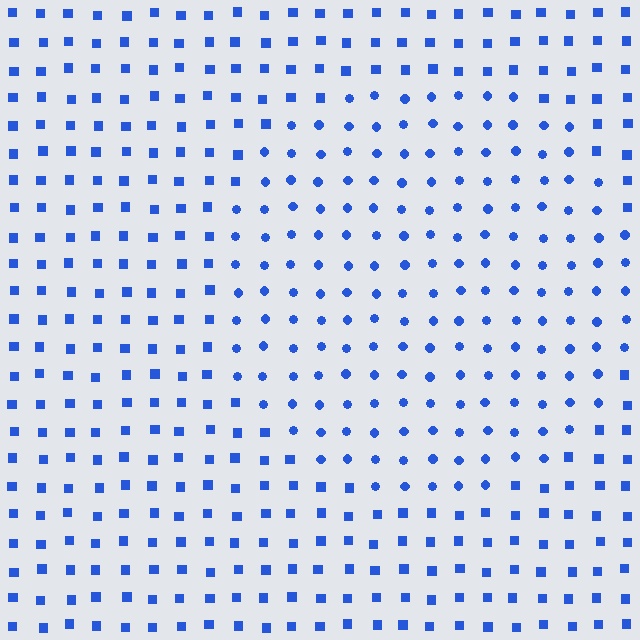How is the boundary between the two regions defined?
The boundary is defined by a change in element shape: circles inside vs. squares outside. All elements share the same color and spacing.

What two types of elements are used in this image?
The image uses circles inside the circle region and squares outside it.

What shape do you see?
I see a circle.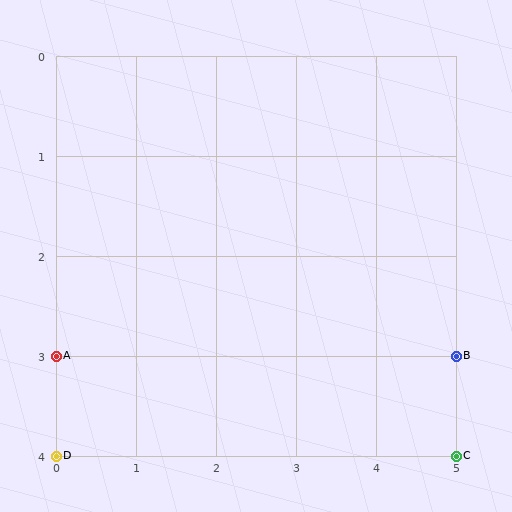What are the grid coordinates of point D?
Point D is at grid coordinates (0, 4).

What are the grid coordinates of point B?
Point B is at grid coordinates (5, 3).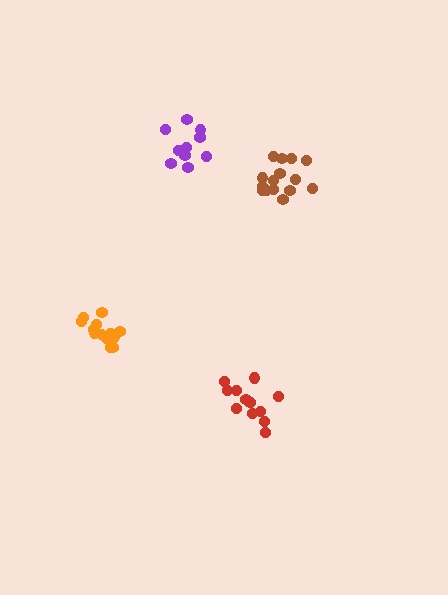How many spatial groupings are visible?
There are 4 spatial groupings.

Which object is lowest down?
The red cluster is bottommost.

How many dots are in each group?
Group 1: 15 dots, Group 2: 13 dots, Group 3: 10 dots, Group 4: 13 dots (51 total).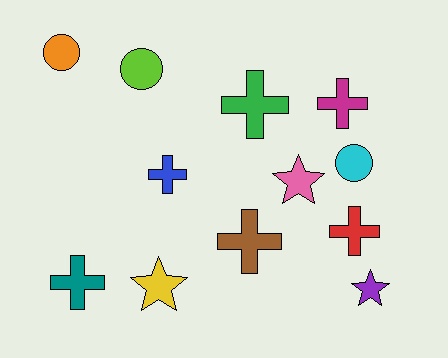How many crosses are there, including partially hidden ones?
There are 6 crosses.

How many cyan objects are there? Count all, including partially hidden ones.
There is 1 cyan object.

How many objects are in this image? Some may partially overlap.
There are 12 objects.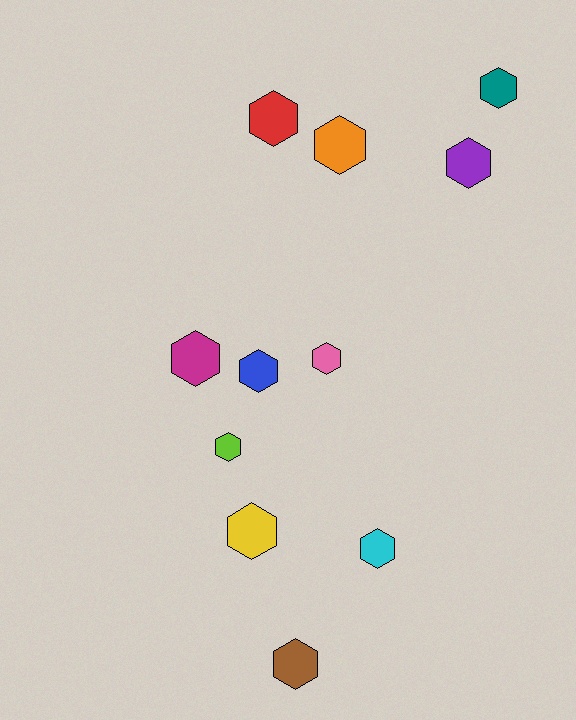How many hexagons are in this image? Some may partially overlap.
There are 11 hexagons.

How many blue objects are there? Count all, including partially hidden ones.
There is 1 blue object.